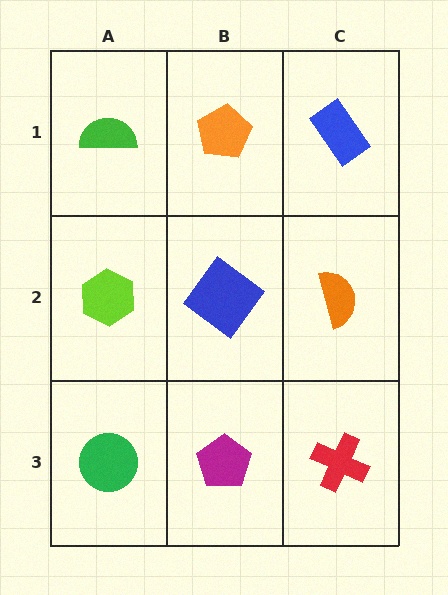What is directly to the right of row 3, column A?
A magenta pentagon.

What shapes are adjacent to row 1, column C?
An orange semicircle (row 2, column C), an orange pentagon (row 1, column B).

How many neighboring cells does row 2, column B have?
4.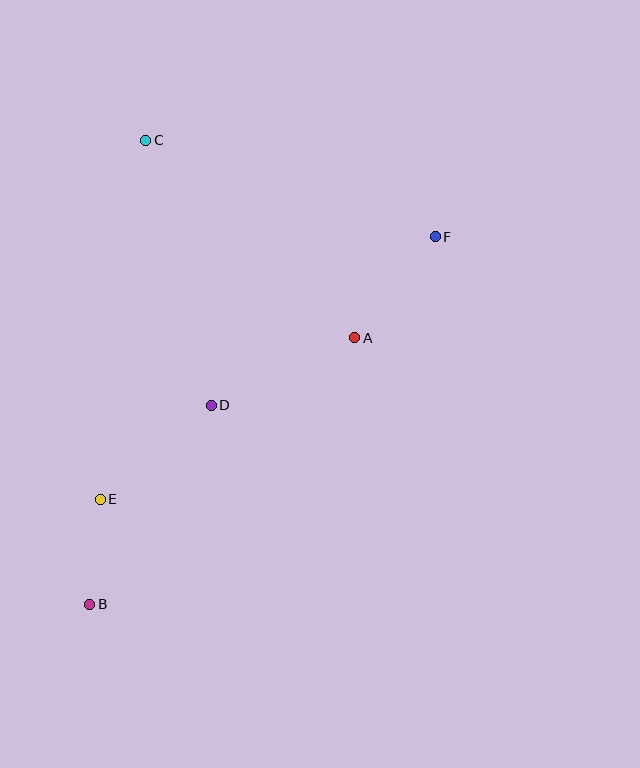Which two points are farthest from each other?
Points B and F are farthest from each other.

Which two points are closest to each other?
Points B and E are closest to each other.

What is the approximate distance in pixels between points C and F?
The distance between C and F is approximately 305 pixels.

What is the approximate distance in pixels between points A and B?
The distance between A and B is approximately 376 pixels.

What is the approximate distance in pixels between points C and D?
The distance between C and D is approximately 273 pixels.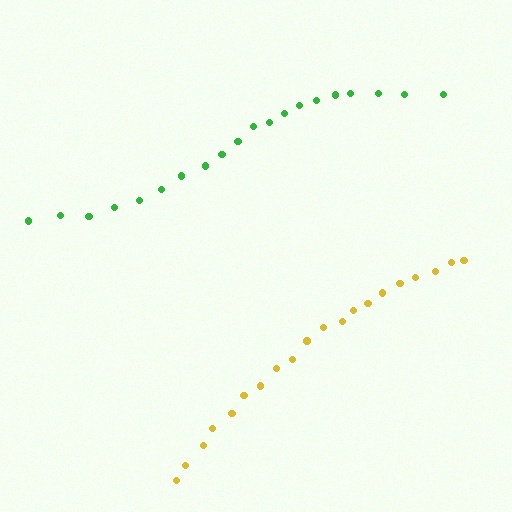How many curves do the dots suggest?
There are 2 distinct paths.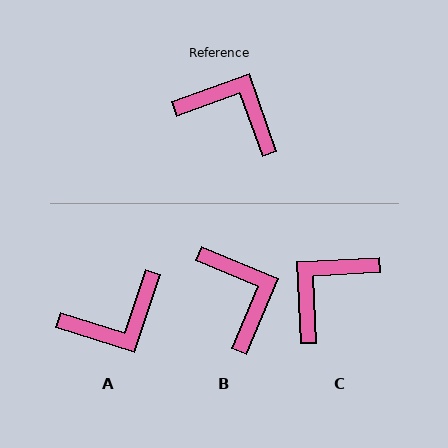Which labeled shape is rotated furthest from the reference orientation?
A, about 128 degrees away.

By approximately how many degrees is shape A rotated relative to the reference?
Approximately 128 degrees clockwise.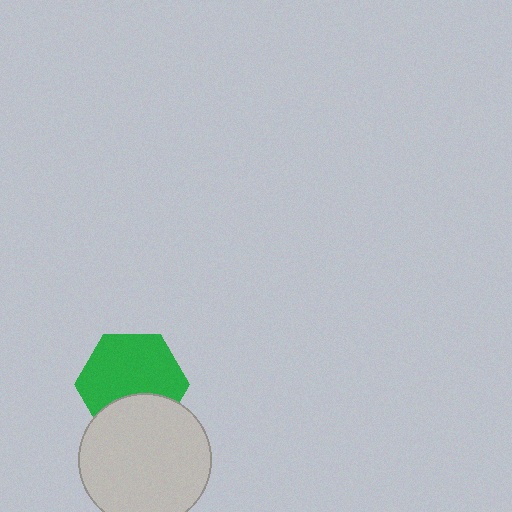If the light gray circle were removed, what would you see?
You would see the complete green hexagon.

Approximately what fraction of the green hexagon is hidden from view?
Roughly 31% of the green hexagon is hidden behind the light gray circle.